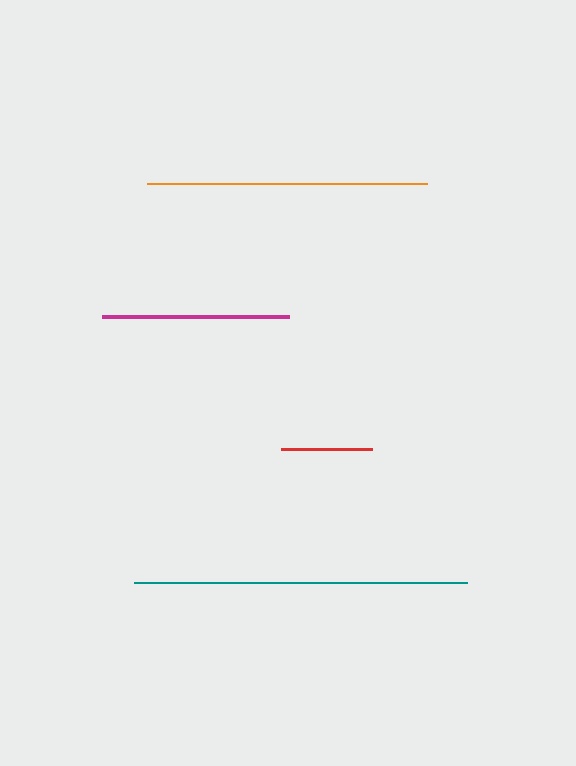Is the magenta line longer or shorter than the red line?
The magenta line is longer than the red line.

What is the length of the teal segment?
The teal segment is approximately 333 pixels long.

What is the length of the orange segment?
The orange segment is approximately 280 pixels long.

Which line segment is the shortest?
The red line is the shortest at approximately 91 pixels.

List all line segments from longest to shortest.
From longest to shortest: teal, orange, magenta, red.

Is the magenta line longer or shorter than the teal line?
The teal line is longer than the magenta line.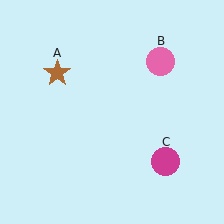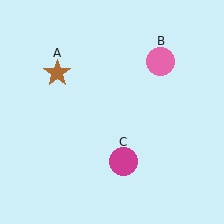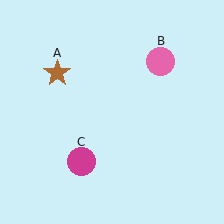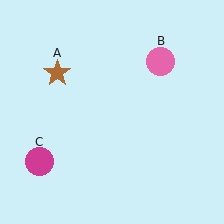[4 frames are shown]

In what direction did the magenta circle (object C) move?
The magenta circle (object C) moved left.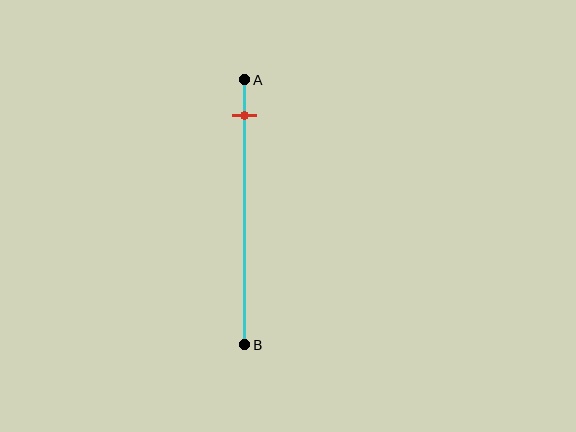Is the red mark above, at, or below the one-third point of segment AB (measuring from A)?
The red mark is above the one-third point of segment AB.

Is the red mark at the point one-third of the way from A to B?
No, the mark is at about 15% from A, not at the 33% one-third point.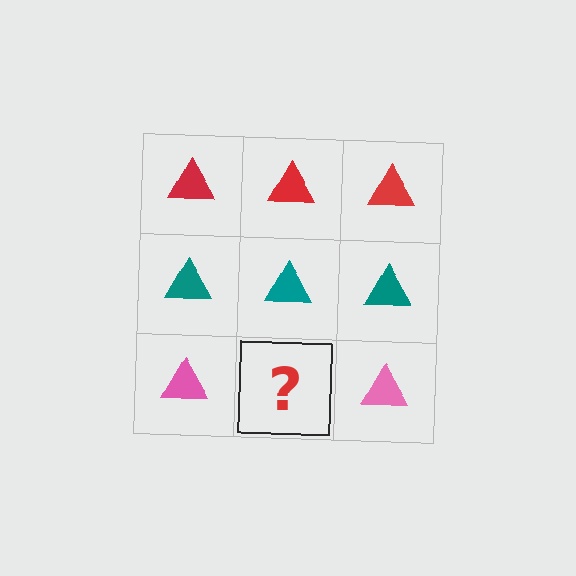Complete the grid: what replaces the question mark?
The question mark should be replaced with a pink triangle.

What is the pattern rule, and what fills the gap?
The rule is that each row has a consistent color. The gap should be filled with a pink triangle.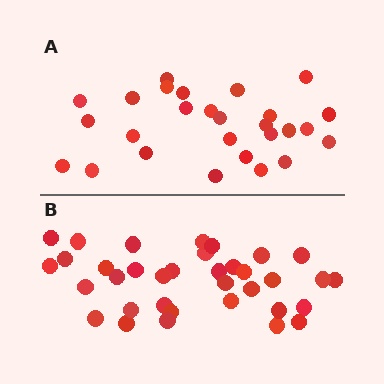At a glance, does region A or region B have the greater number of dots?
Region B (the bottom region) has more dots.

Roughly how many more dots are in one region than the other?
Region B has roughly 8 or so more dots than region A.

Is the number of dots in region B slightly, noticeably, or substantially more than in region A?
Region B has noticeably more, but not dramatically so. The ratio is roughly 1.3 to 1.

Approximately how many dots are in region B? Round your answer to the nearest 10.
About 40 dots. (The exact count is 35, which rounds to 40.)